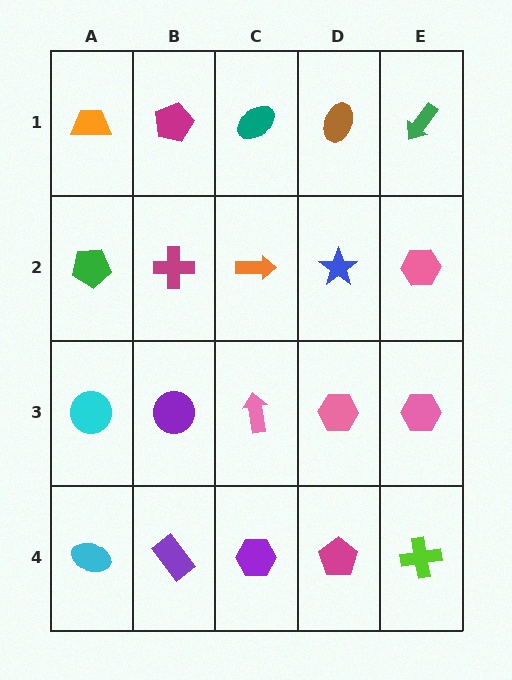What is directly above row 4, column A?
A cyan circle.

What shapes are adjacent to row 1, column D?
A blue star (row 2, column D), a teal ellipse (row 1, column C), a green arrow (row 1, column E).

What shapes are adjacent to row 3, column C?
An orange arrow (row 2, column C), a purple hexagon (row 4, column C), a purple circle (row 3, column B), a pink hexagon (row 3, column D).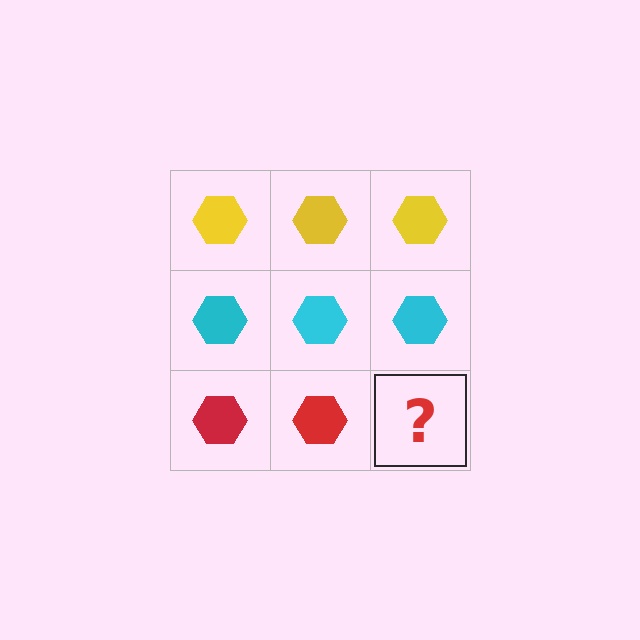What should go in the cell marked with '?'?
The missing cell should contain a red hexagon.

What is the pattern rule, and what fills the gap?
The rule is that each row has a consistent color. The gap should be filled with a red hexagon.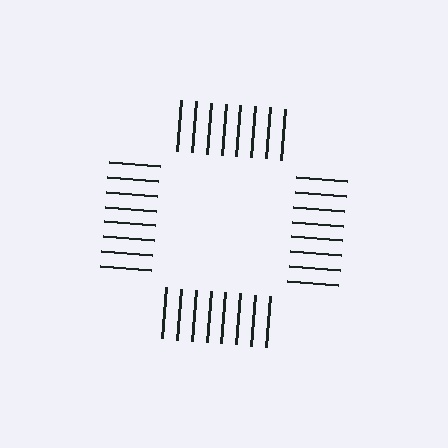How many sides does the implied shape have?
4 sides — the line-ends trace a square.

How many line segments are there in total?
32 — 8 along each of the 4 edges.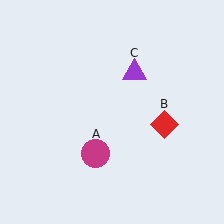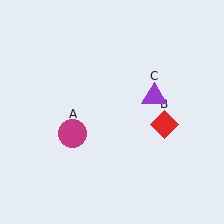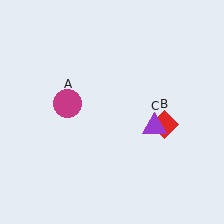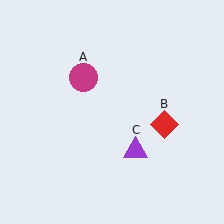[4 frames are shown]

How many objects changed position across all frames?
2 objects changed position: magenta circle (object A), purple triangle (object C).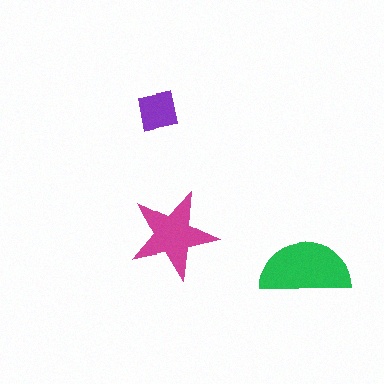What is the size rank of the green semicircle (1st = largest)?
1st.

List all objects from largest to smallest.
The green semicircle, the magenta star, the purple square.